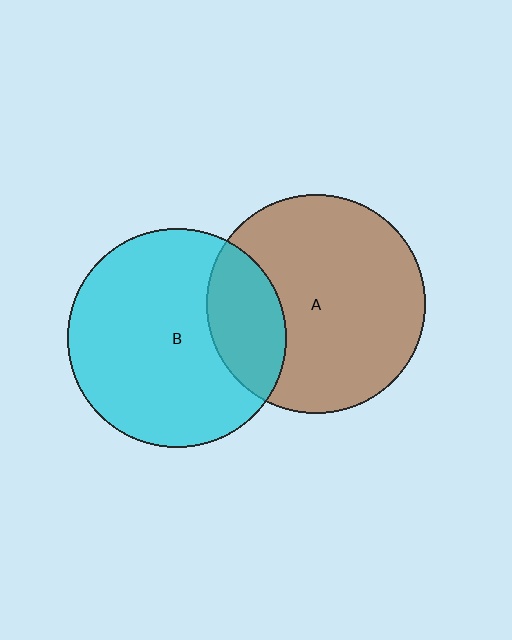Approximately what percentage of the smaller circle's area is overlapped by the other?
Approximately 25%.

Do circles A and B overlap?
Yes.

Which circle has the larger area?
Circle A (brown).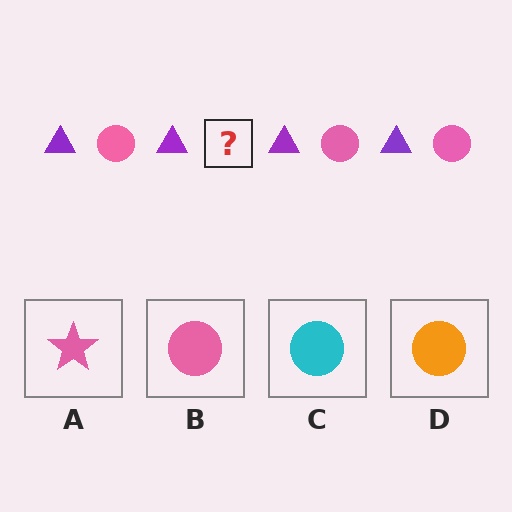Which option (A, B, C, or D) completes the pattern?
B.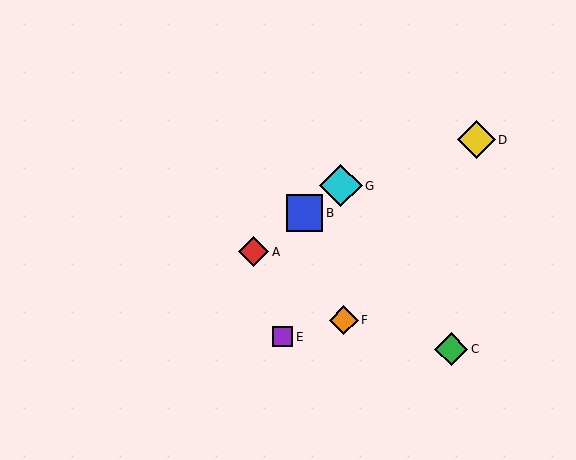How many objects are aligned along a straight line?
3 objects (A, B, G) are aligned along a straight line.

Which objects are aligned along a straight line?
Objects A, B, G are aligned along a straight line.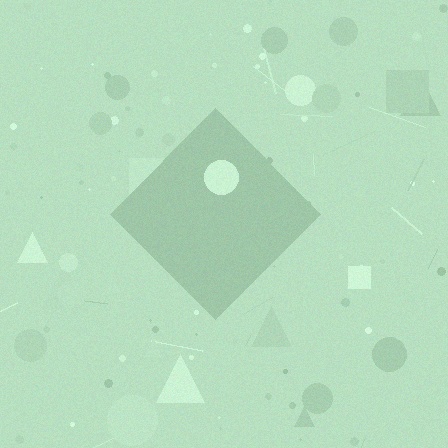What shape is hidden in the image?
A diamond is hidden in the image.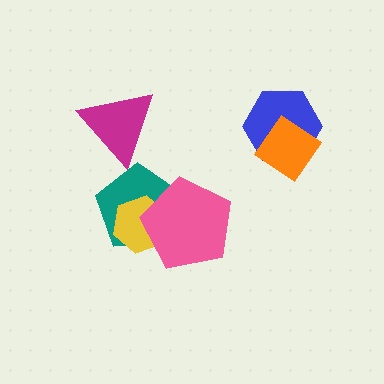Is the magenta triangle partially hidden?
No, no other shape covers it.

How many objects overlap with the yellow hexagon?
2 objects overlap with the yellow hexagon.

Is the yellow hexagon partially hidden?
Yes, it is partially covered by another shape.